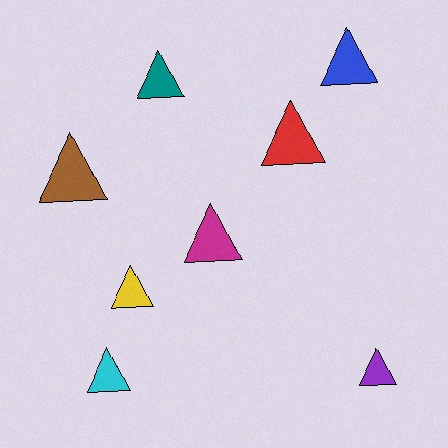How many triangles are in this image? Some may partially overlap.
There are 8 triangles.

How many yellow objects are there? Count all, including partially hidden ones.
There is 1 yellow object.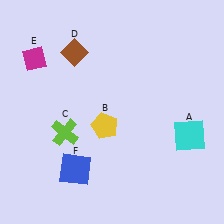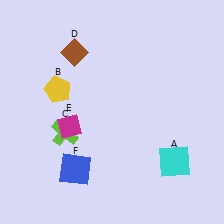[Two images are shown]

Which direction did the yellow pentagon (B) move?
The yellow pentagon (B) moved left.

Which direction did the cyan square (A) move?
The cyan square (A) moved down.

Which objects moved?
The objects that moved are: the cyan square (A), the yellow pentagon (B), the magenta diamond (E).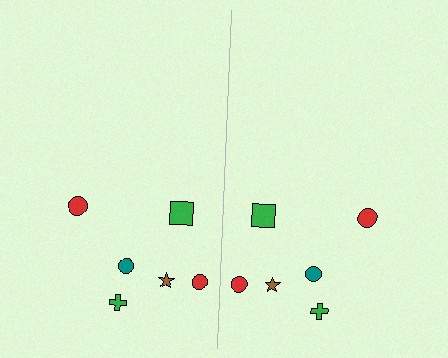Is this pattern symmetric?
Yes, this pattern has bilateral (reflection) symmetry.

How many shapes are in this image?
There are 12 shapes in this image.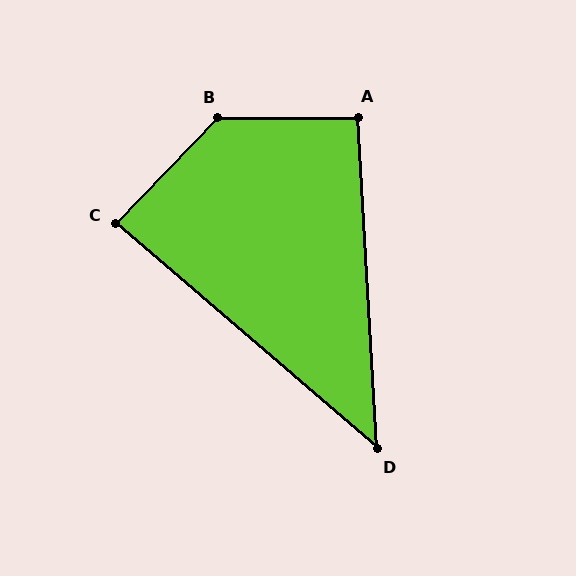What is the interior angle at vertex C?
Approximately 87 degrees (approximately right).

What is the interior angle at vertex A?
Approximately 93 degrees (approximately right).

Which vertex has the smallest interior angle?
D, at approximately 46 degrees.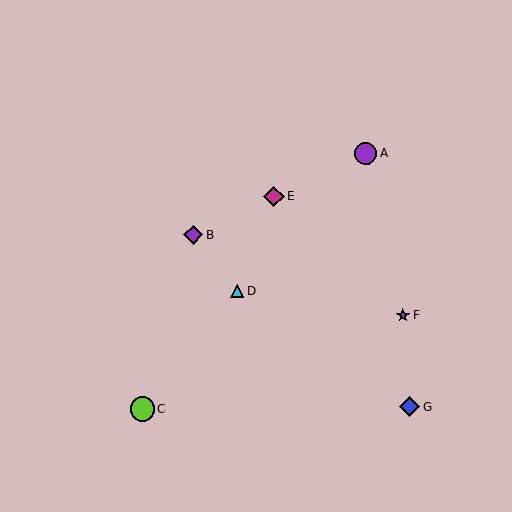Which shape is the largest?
The lime circle (labeled C) is the largest.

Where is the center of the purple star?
The center of the purple star is at (403, 316).